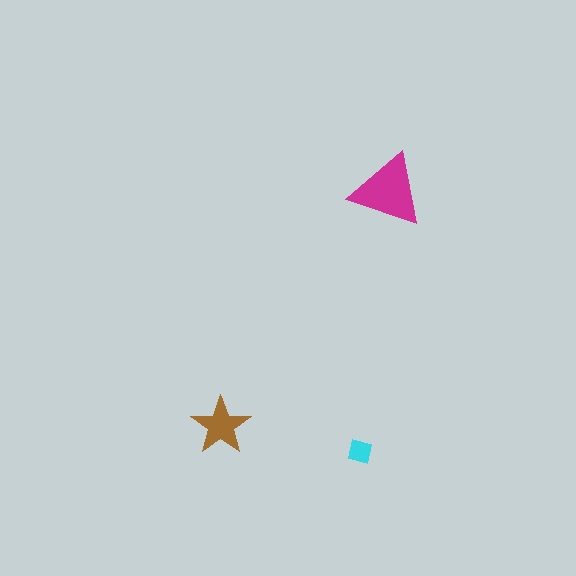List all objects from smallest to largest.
The cyan square, the brown star, the magenta triangle.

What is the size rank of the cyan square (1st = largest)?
3rd.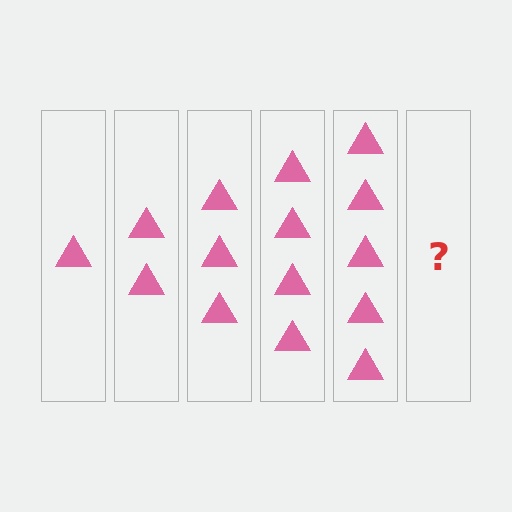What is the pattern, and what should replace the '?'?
The pattern is that each step adds one more triangle. The '?' should be 6 triangles.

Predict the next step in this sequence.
The next step is 6 triangles.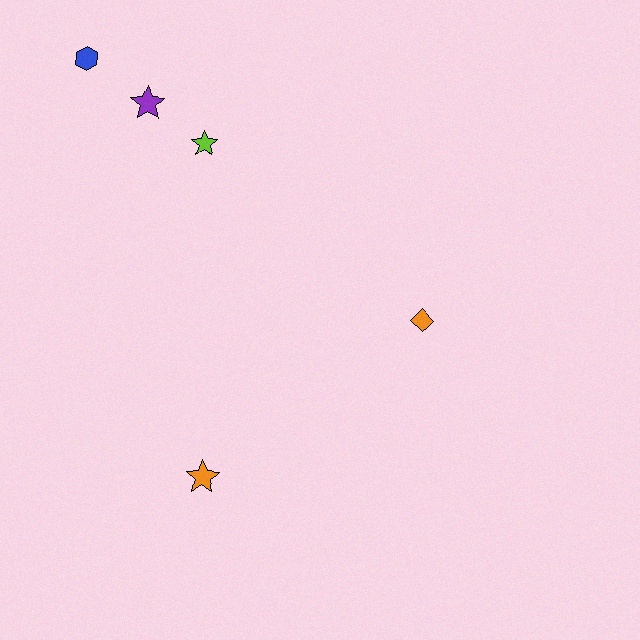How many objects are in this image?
There are 5 objects.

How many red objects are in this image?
There are no red objects.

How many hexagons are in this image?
There is 1 hexagon.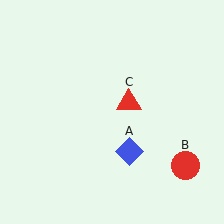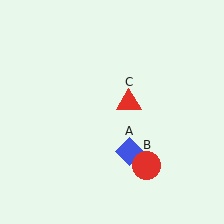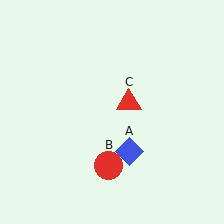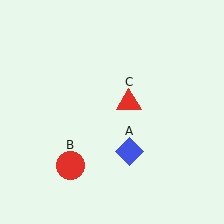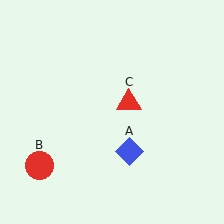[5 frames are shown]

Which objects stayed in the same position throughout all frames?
Blue diamond (object A) and red triangle (object C) remained stationary.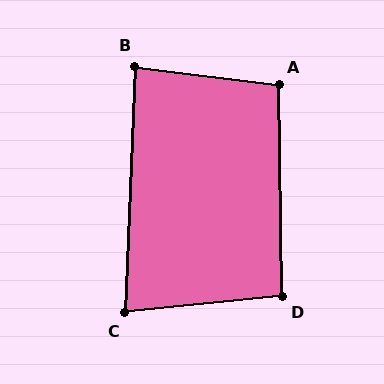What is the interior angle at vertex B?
Approximately 85 degrees (acute).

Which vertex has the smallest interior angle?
C, at approximately 82 degrees.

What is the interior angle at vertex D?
Approximately 95 degrees (obtuse).